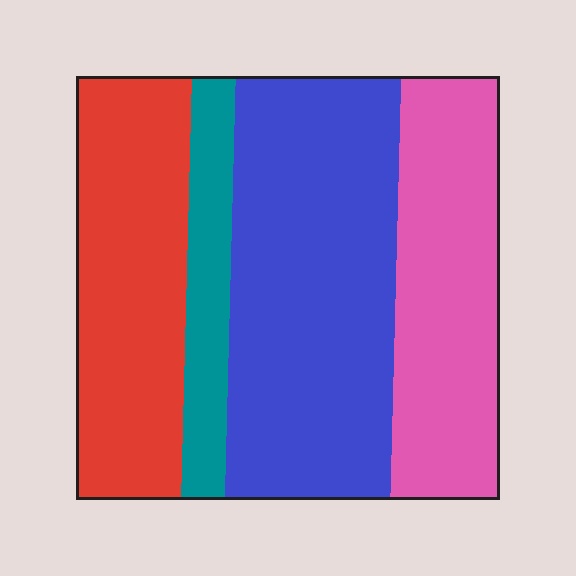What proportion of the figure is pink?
Pink takes up about one quarter (1/4) of the figure.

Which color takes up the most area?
Blue, at roughly 40%.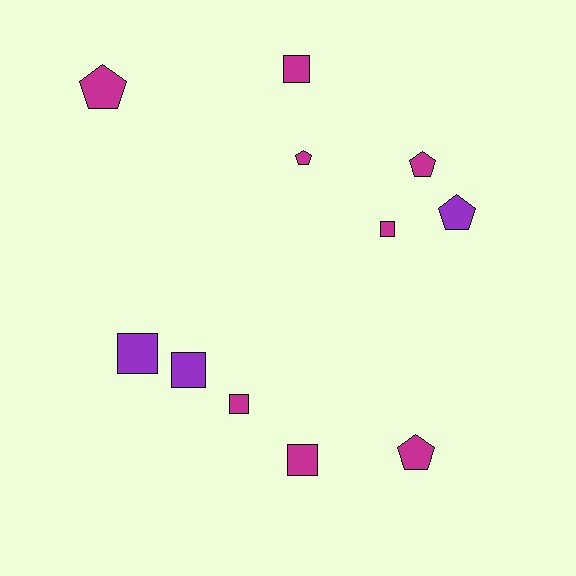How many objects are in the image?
There are 11 objects.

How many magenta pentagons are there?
There are 4 magenta pentagons.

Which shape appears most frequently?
Square, with 6 objects.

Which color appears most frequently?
Magenta, with 8 objects.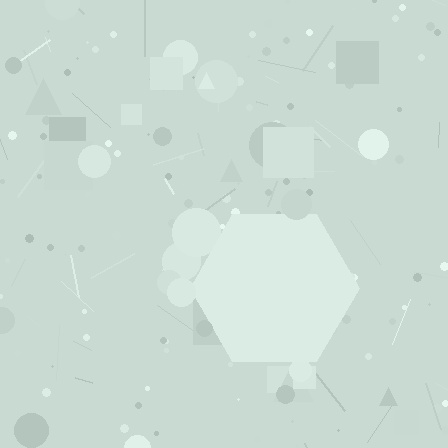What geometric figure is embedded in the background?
A hexagon is embedded in the background.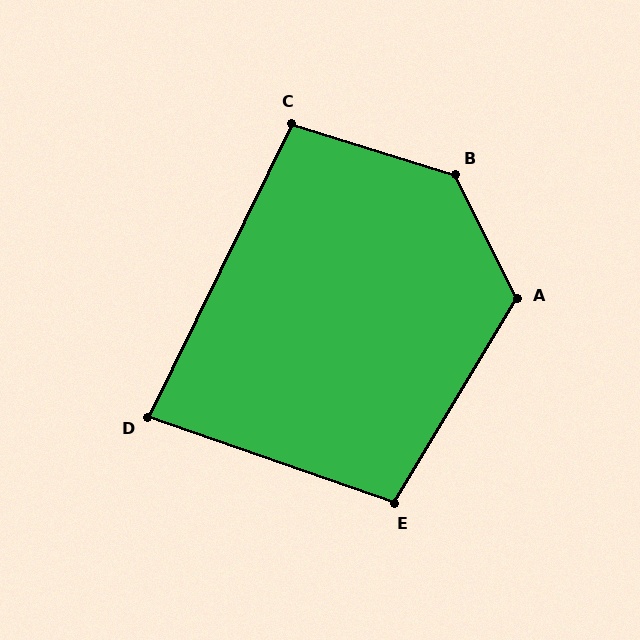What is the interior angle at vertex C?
Approximately 99 degrees (obtuse).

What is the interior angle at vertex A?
Approximately 122 degrees (obtuse).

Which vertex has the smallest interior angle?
D, at approximately 83 degrees.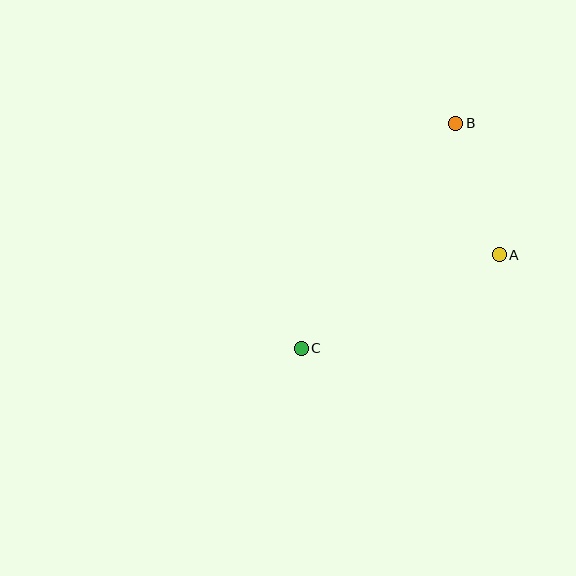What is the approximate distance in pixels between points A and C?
The distance between A and C is approximately 219 pixels.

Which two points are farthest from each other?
Points B and C are farthest from each other.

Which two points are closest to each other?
Points A and B are closest to each other.